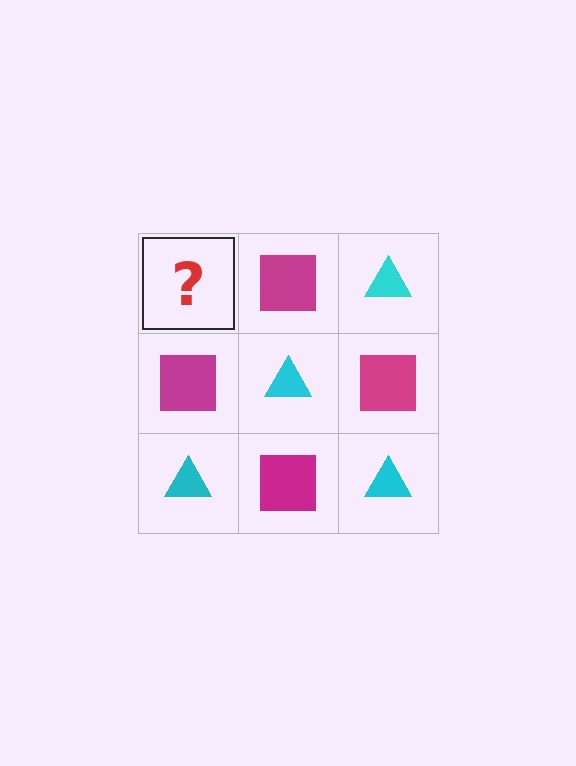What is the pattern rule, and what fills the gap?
The rule is that it alternates cyan triangle and magenta square in a checkerboard pattern. The gap should be filled with a cyan triangle.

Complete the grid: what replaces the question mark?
The question mark should be replaced with a cyan triangle.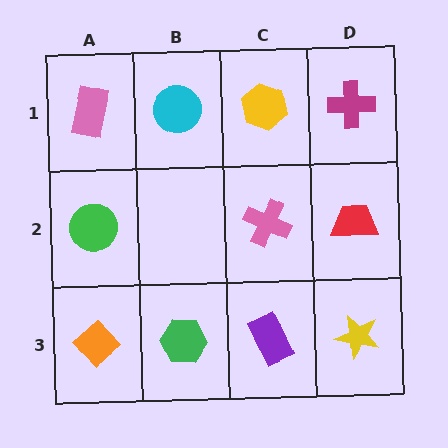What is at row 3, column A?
An orange diamond.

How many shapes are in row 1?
4 shapes.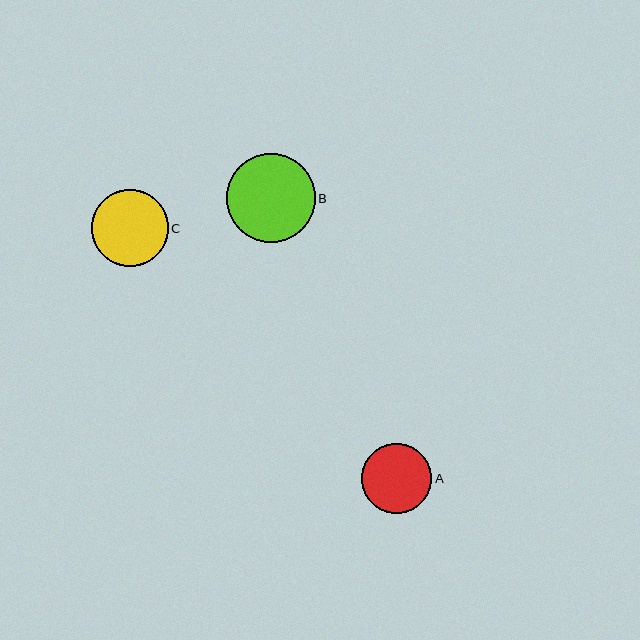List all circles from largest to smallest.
From largest to smallest: B, C, A.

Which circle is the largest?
Circle B is the largest with a size of approximately 89 pixels.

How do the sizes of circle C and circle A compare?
Circle C and circle A are approximately the same size.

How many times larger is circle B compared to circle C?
Circle B is approximately 1.2 times the size of circle C.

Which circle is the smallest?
Circle A is the smallest with a size of approximately 70 pixels.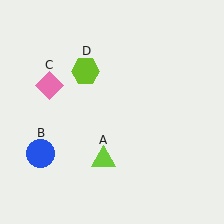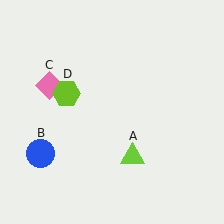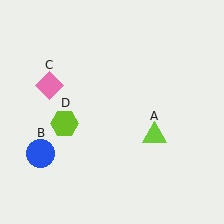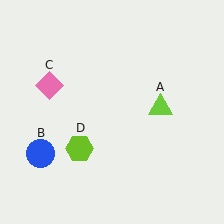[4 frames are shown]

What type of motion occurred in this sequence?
The lime triangle (object A), lime hexagon (object D) rotated counterclockwise around the center of the scene.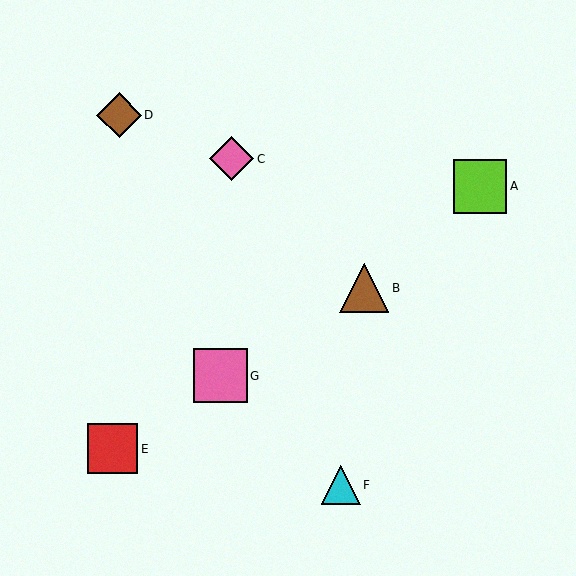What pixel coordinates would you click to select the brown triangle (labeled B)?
Click at (364, 288) to select the brown triangle B.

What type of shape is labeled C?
Shape C is a pink diamond.